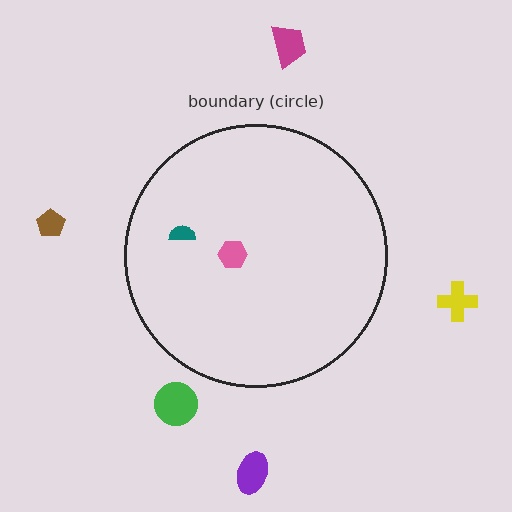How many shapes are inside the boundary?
2 inside, 5 outside.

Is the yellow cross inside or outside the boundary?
Outside.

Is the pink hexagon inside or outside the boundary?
Inside.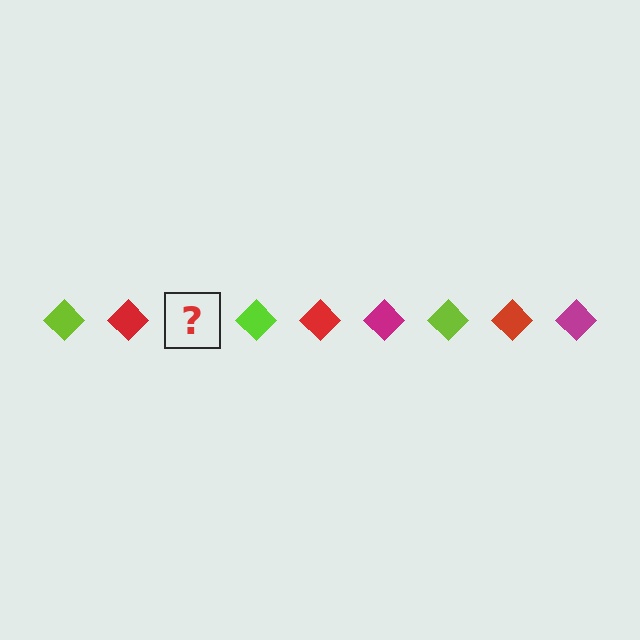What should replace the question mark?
The question mark should be replaced with a magenta diamond.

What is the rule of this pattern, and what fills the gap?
The rule is that the pattern cycles through lime, red, magenta diamonds. The gap should be filled with a magenta diamond.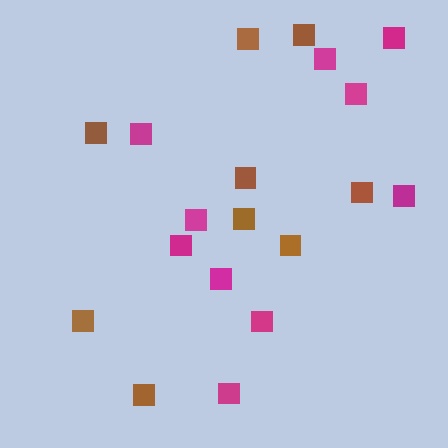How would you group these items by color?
There are 2 groups: one group of brown squares (9) and one group of magenta squares (10).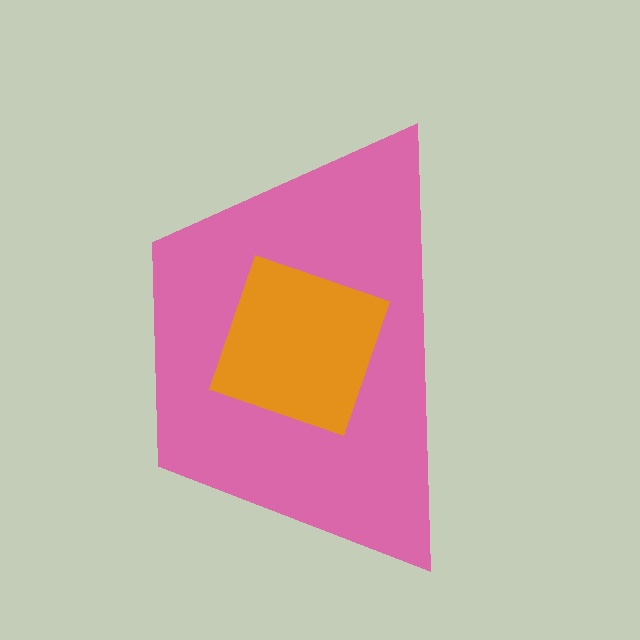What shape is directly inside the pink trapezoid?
The orange diamond.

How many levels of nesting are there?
2.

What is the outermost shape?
The pink trapezoid.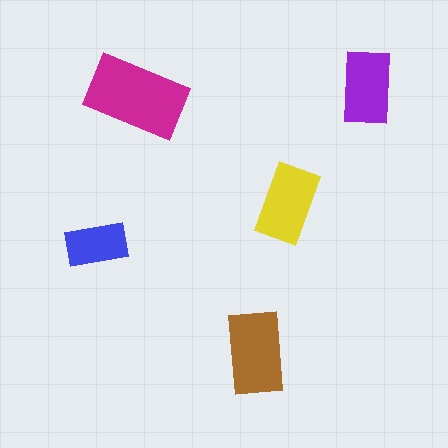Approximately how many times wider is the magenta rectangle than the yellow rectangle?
About 1.5 times wider.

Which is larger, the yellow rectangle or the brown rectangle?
The brown one.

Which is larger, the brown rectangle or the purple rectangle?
The brown one.